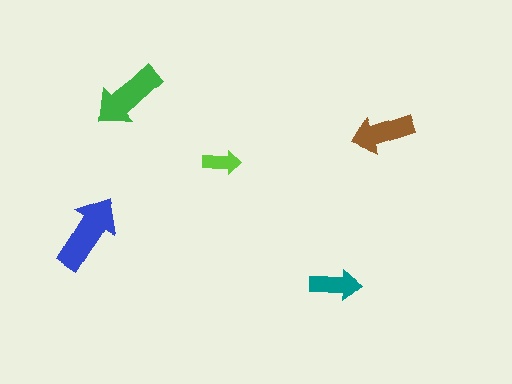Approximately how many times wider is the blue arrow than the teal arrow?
About 1.5 times wider.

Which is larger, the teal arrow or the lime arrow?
The teal one.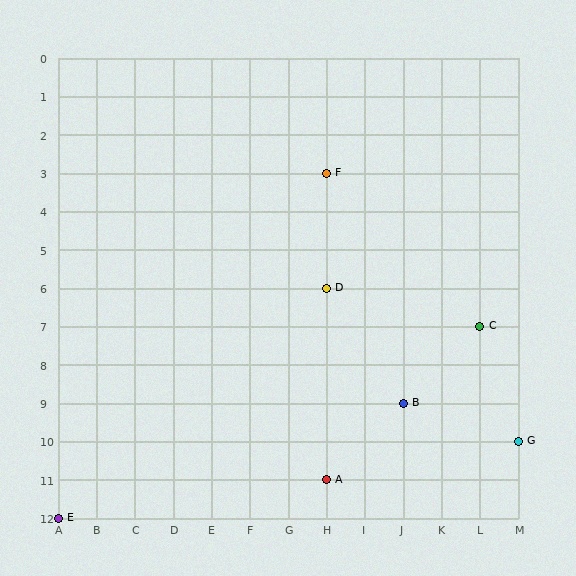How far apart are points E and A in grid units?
Points E and A are 7 columns and 1 row apart (about 7.1 grid units diagonally).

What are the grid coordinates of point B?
Point B is at grid coordinates (J, 9).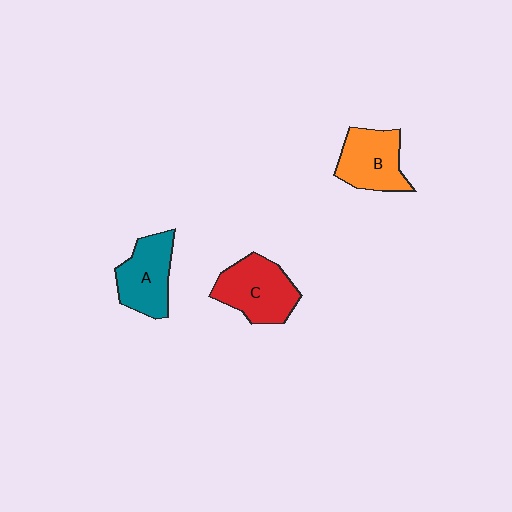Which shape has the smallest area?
Shape B (orange).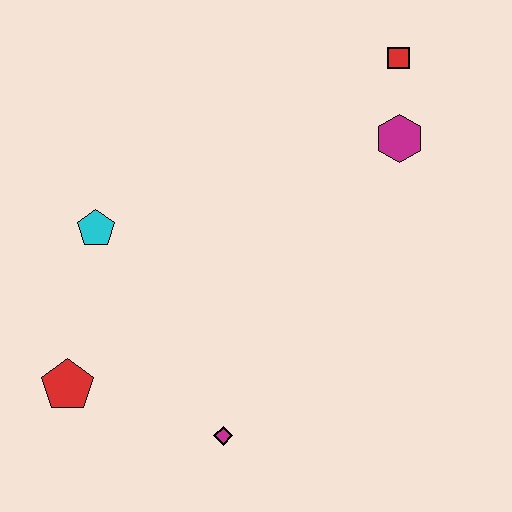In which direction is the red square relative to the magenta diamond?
The red square is above the magenta diamond.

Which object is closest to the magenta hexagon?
The red square is closest to the magenta hexagon.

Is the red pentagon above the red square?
No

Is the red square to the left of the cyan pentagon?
No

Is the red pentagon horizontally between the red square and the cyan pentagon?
No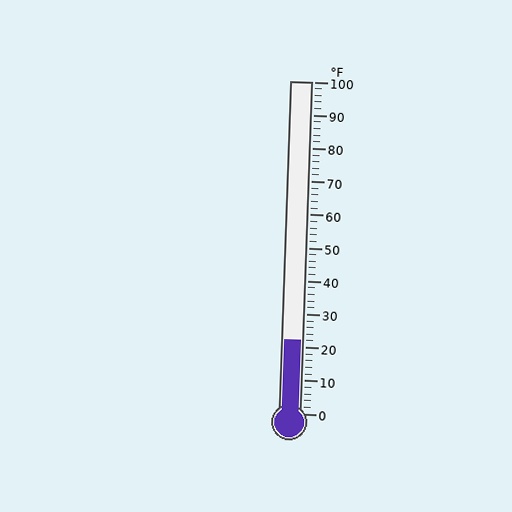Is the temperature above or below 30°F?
The temperature is below 30°F.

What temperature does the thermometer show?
The thermometer shows approximately 22°F.